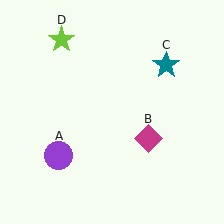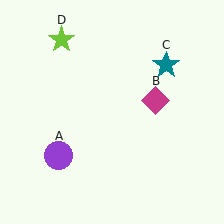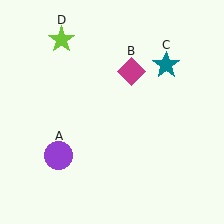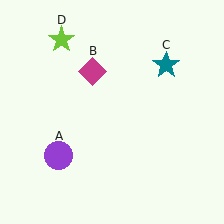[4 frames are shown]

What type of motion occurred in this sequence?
The magenta diamond (object B) rotated counterclockwise around the center of the scene.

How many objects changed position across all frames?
1 object changed position: magenta diamond (object B).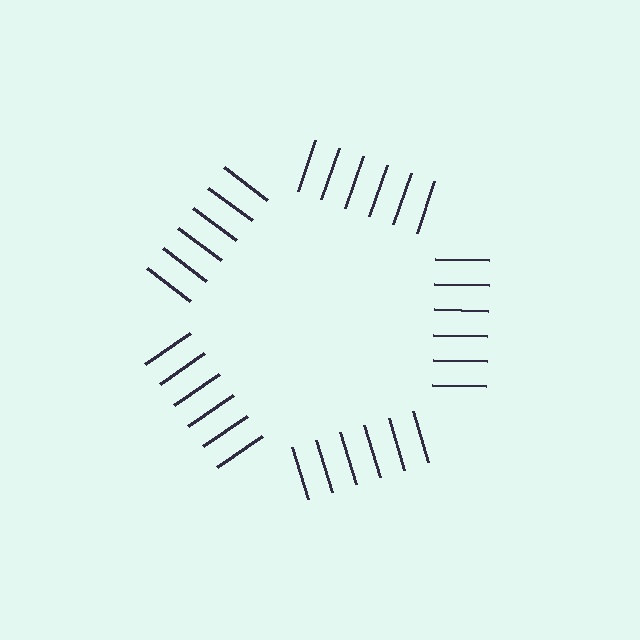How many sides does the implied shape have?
5 sides — the line-ends trace a pentagon.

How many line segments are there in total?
30 — 6 along each of the 5 edges.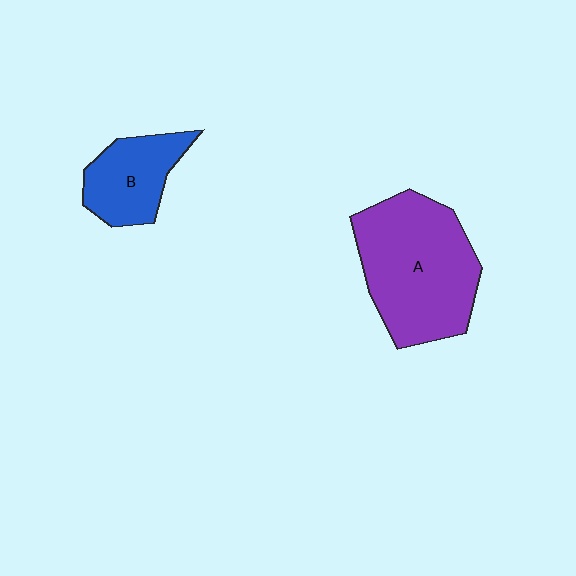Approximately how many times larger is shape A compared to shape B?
Approximately 2.1 times.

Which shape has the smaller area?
Shape B (blue).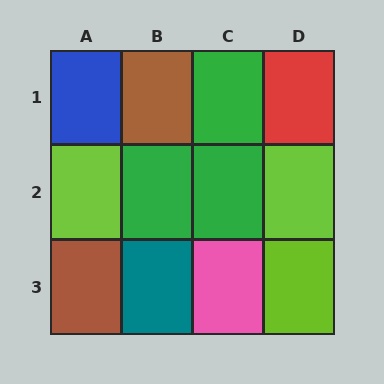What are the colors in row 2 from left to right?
Lime, green, green, lime.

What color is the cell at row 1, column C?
Green.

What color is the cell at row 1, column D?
Red.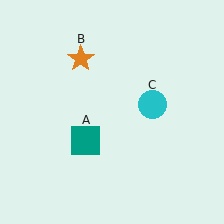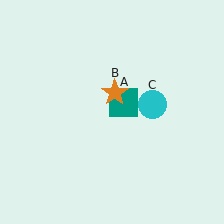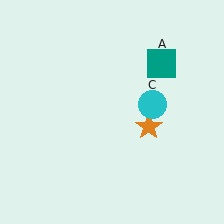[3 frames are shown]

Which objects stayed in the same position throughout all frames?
Cyan circle (object C) remained stationary.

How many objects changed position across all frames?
2 objects changed position: teal square (object A), orange star (object B).